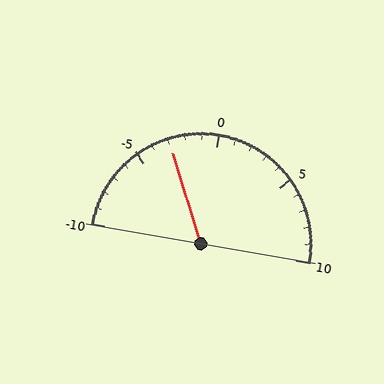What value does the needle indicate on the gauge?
The needle indicates approximately -3.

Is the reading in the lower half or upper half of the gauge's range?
The reading is in the lower half of the range (-10 to 10).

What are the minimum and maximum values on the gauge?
The gauge ranges from -10 to 10.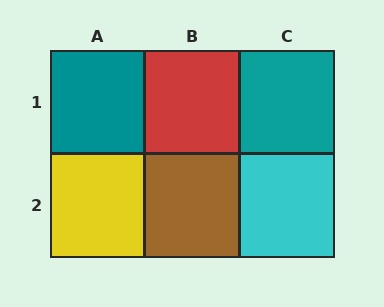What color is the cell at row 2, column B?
Brown.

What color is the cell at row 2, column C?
Cyan.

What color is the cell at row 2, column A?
Yellow.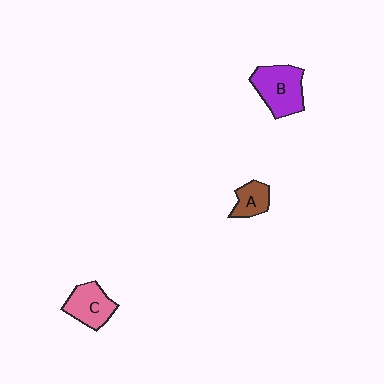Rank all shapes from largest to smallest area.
From largest to smallest: B (purple), C (pink), A (brown).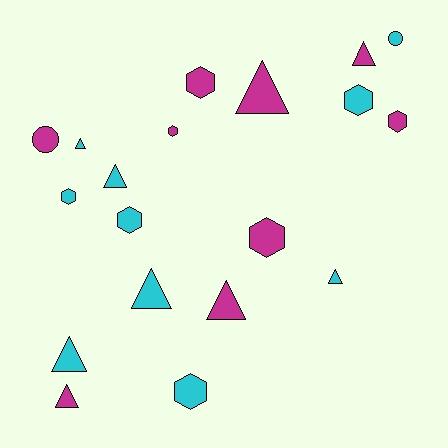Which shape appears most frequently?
Triangle, with 9 objects.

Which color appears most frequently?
Cyan, with 10 objects.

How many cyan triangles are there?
There are 5 cyan triangles.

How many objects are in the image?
There are 19 objects.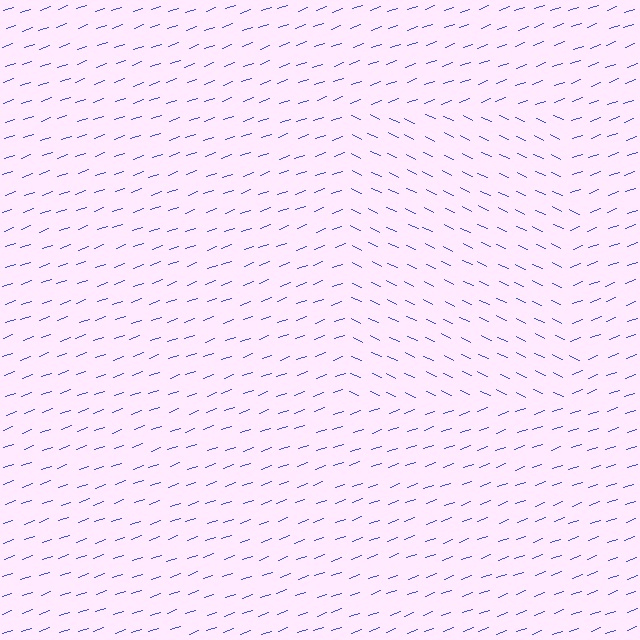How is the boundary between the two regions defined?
The boundary is defined purely by a change in line orientation (approximately 45 degrees difference). All lines are the same color and thickness.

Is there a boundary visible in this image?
Yes, there is a texture boundary formed by a change in line orientation.